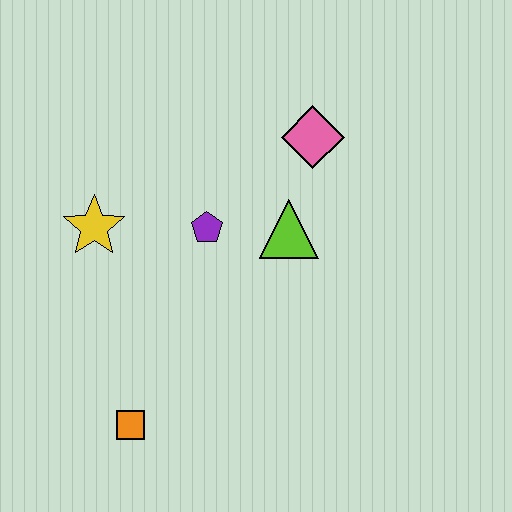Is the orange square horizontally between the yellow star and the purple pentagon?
Yes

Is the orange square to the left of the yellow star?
No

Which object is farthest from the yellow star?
The pink diamond is farthest from the yellow star.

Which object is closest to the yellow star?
The purple pentagon is closest to the yellow star.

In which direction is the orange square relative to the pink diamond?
The orange square is below the pink diamond.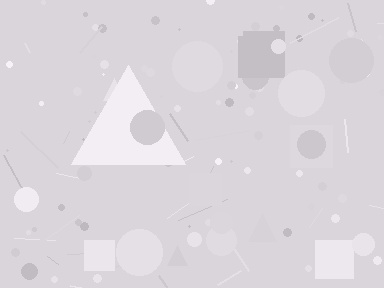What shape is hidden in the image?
A triangle is hidden in the image.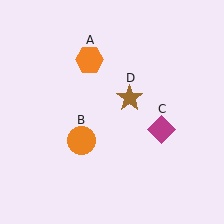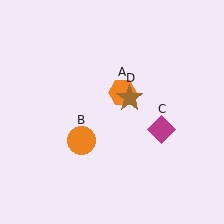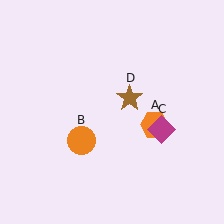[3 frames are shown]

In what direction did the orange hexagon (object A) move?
The orange hexagon (object A) moved down and to the right.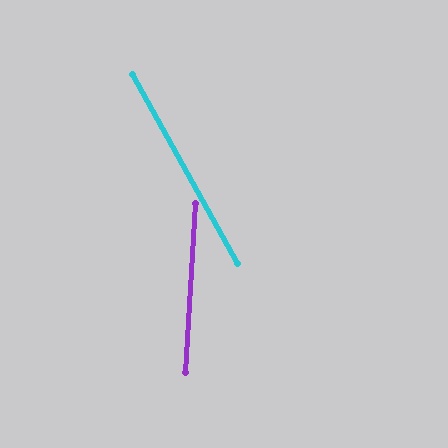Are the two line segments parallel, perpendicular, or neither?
Neither parallel nor perpendicular — they differ by about 32°.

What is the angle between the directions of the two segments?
Approximately 32 degrees.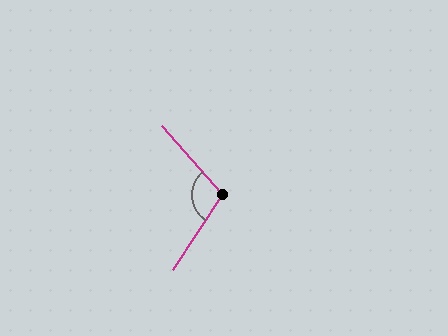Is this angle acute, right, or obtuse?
It is obtuse.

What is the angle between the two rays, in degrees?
Approximately 105 degrees.